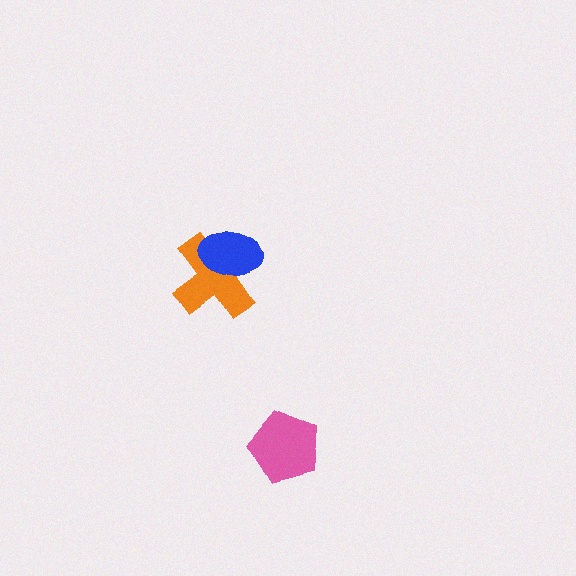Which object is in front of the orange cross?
The blue ellipse is in front of the orange cross.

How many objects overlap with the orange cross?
1 object overlaps with the orange cross.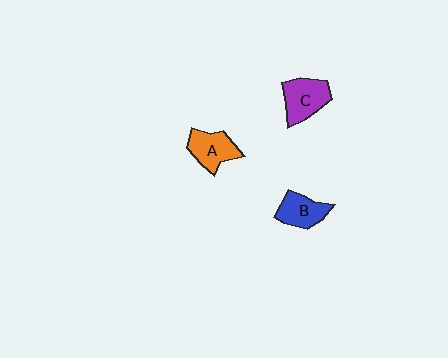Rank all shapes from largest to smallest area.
From largest to smallest: C (purple), A (orange), B (blue).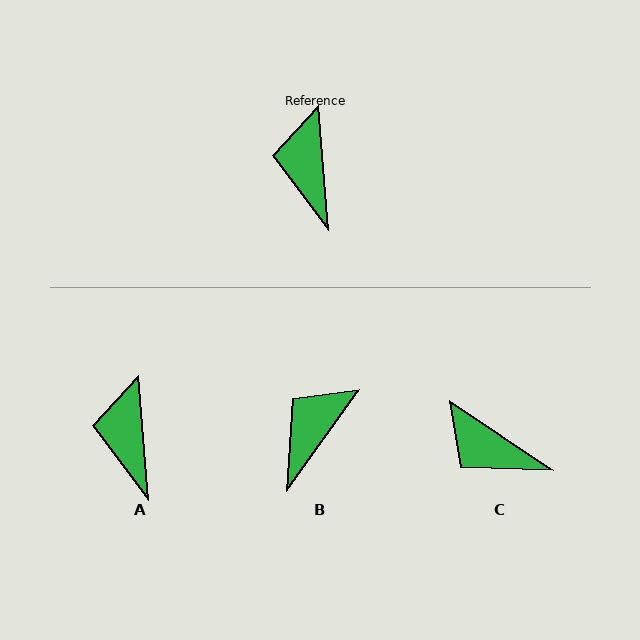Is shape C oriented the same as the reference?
No, it is off by about 51 degrees.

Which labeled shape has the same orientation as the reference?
A.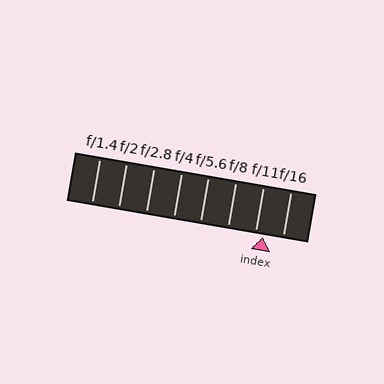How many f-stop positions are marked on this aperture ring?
There are 8 f-stop positions marked.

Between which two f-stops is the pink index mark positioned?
The index mark is between f/11 and f/16.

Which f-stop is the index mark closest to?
The index mark is closest to f/11.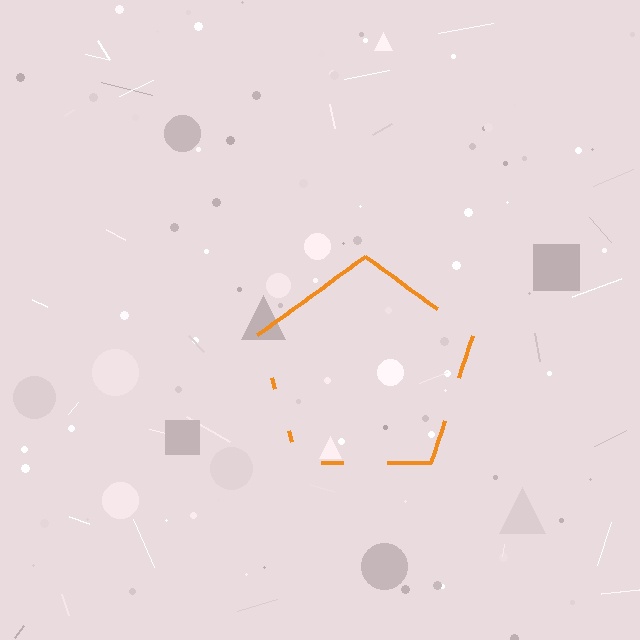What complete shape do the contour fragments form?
The contour fragments form a pentagon.